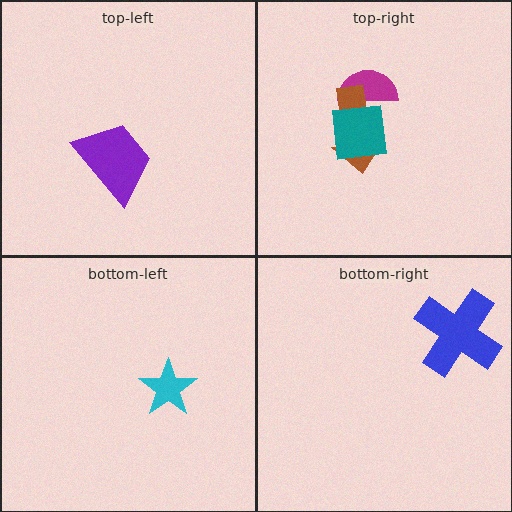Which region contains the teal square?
The top-right region.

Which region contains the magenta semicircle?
The top-right region.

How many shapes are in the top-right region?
3.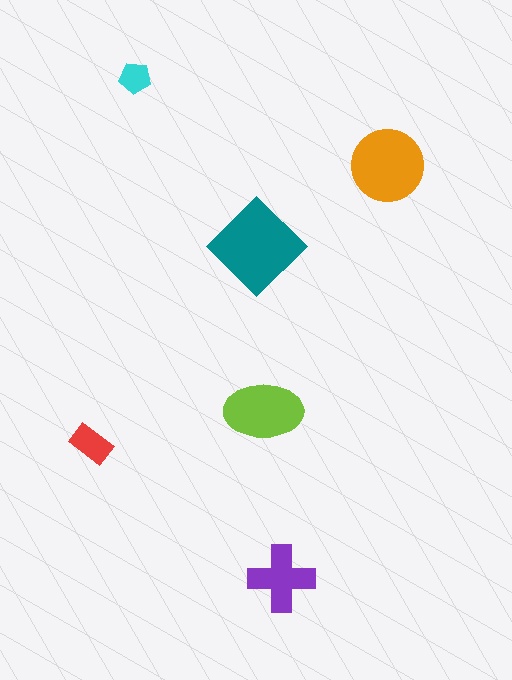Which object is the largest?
The teal diamond.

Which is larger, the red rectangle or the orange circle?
The orange circle.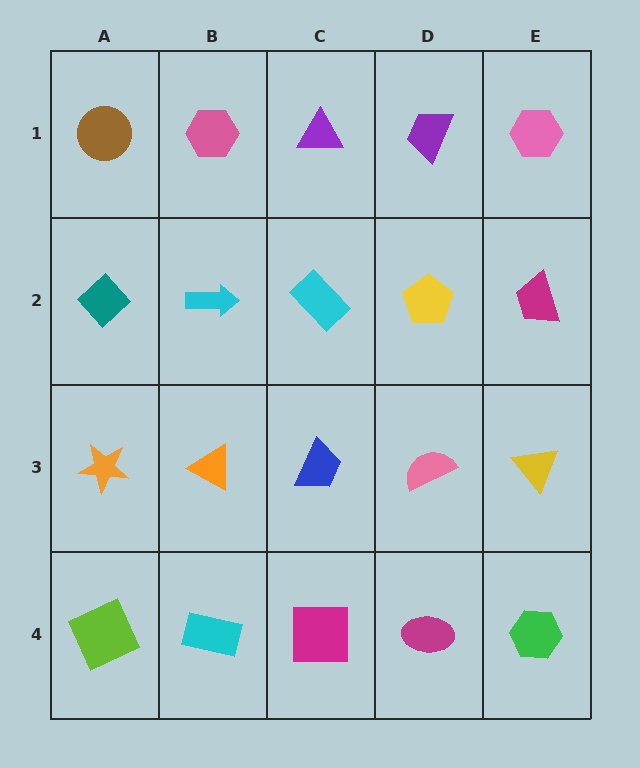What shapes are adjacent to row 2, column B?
A pink hexagon (row 1, column B), an orange triangle (row 3, column B), a teal diamond (row 2, column A), a cyan rectangle (row 2, column C).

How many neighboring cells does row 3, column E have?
3.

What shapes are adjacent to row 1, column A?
A teal diamond (row 2, column A), a pink hexagon (row 1, column B).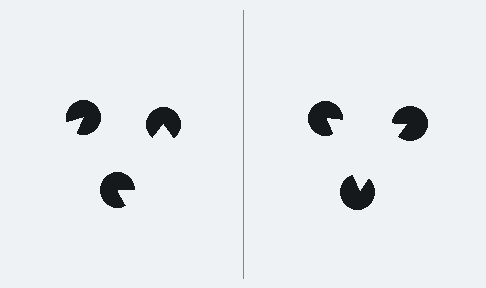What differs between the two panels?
The pac-man discs are positioned identically on both sides; only the wedge orientations differ. On the right they align to a triangle; on the left they are misaligned.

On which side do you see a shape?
An illusory triangle appears on the right side. On the left side the wedge cuts are rotated, so no coherent shape forms.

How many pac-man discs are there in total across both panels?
6 — 3 on each side.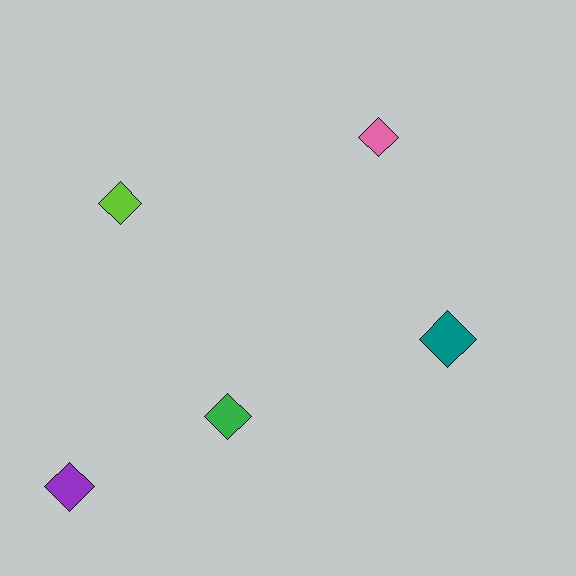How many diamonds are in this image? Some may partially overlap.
There are 5 diamonds.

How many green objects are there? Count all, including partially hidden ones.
There is 1 green object.